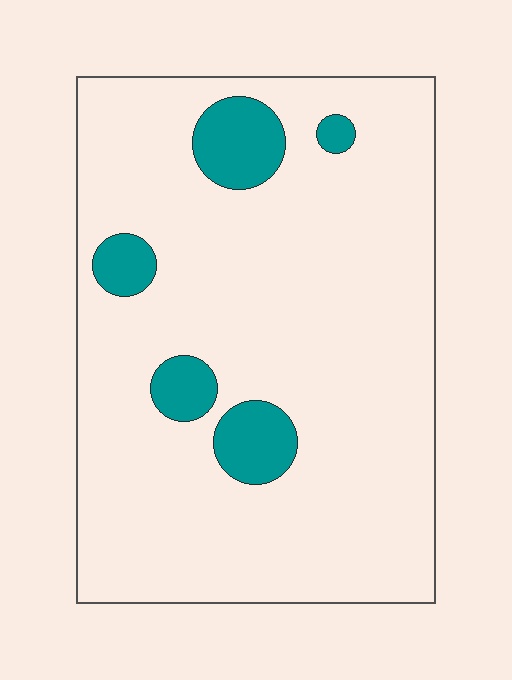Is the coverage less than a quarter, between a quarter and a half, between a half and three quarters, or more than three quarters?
Less than a quarter.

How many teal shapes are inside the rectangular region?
5.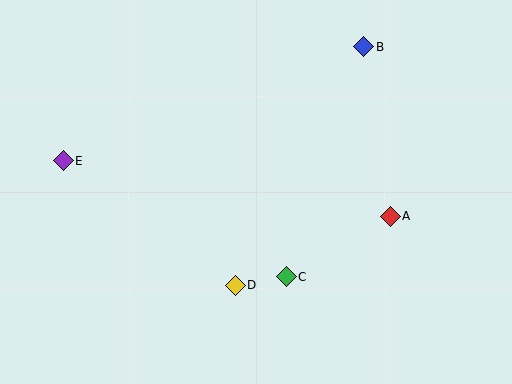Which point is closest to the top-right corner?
Point B is closest to the top-right corner.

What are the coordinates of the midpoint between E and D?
The midpoint between E and D is at (149, 223).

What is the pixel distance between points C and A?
The distance between C and A is 120 pixels.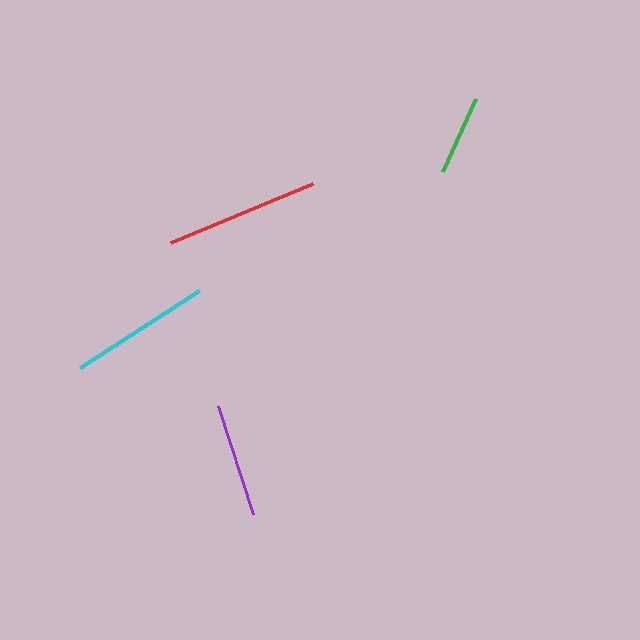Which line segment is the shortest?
The green line is the shortest at approximately 80 pixels.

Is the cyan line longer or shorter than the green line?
The cyan line is longer than the green line.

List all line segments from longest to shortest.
From longest to shortest: red, cyan, purple, green.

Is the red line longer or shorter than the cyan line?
The red line is longer than the cyan line.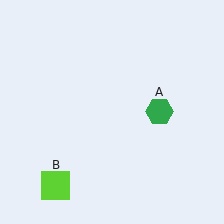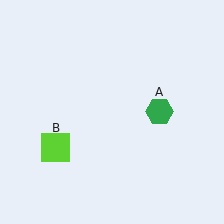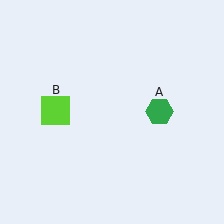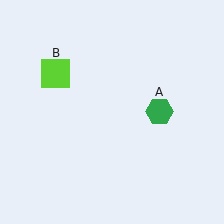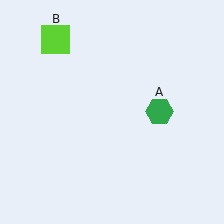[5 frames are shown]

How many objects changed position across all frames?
1 object changed position: lime square (object B).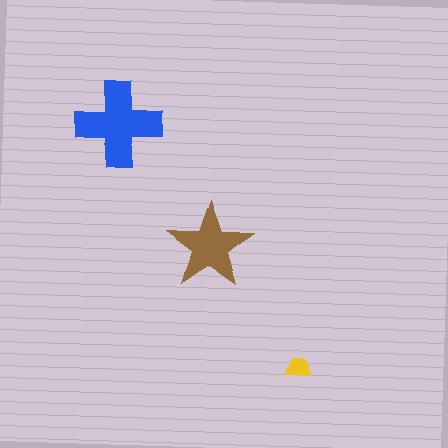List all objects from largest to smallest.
The blue cross, the brown star, the yellow trapezoid.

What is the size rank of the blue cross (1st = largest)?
1st.